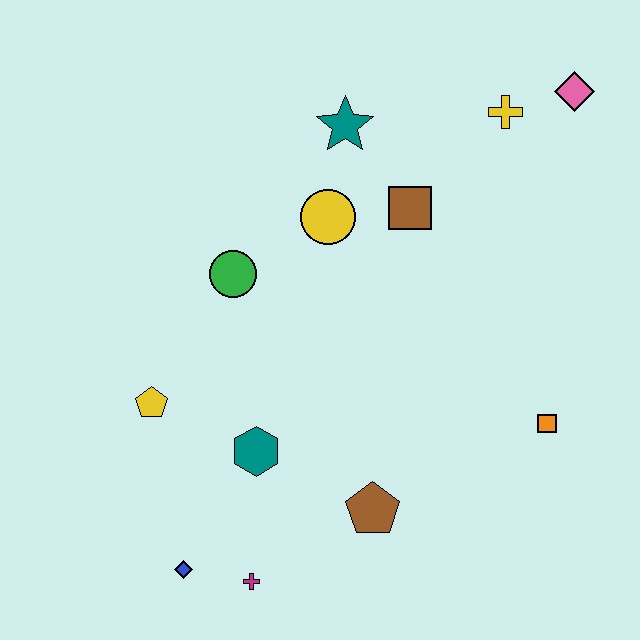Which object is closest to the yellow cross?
The pink diamond is closest to the yellow cross.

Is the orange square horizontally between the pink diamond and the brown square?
Yes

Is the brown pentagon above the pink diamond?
No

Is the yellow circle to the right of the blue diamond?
Yes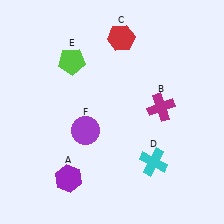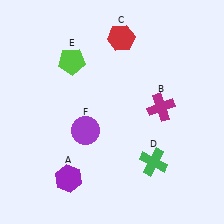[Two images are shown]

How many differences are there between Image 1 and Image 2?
There is 1 difference between the two images.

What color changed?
The cross (D) changed from cyan in Image 1 to green in Image 2.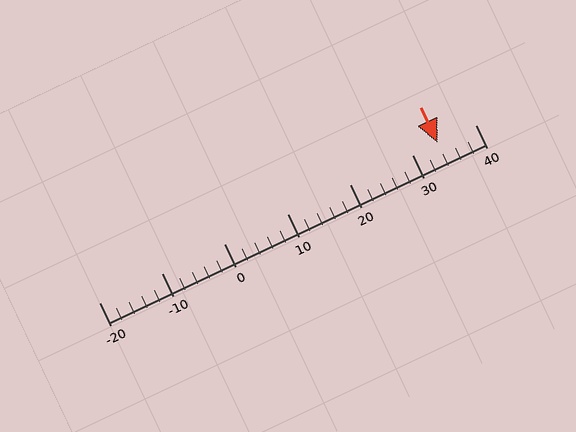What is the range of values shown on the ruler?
The ruler shows values from -20 to 40.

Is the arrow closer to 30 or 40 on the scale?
The arrow is closer to 30.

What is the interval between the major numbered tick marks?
The major tick marks are spaced 10 units apart.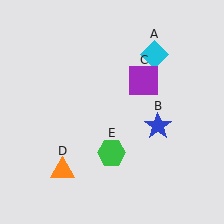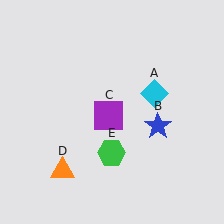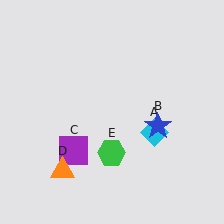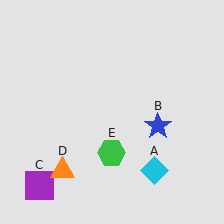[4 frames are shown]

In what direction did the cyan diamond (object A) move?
The cyan diamond (object A) moved down.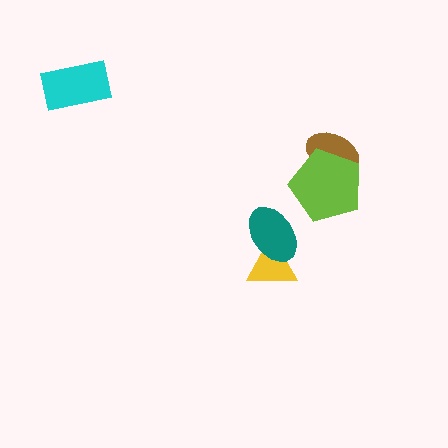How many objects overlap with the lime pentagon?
1 object overlaps with the lime pentagon.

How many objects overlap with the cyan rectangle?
0 objects overlap with the cyan rectangle.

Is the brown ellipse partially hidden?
Yes, it is partially covered by another shape.